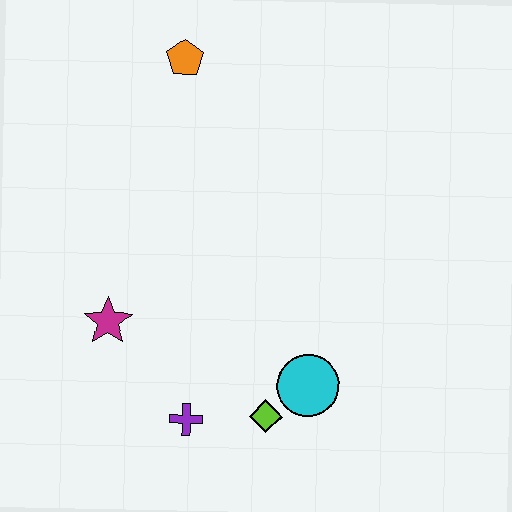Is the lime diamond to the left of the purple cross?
No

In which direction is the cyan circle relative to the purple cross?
The cyan circle is to the right of the purple cross.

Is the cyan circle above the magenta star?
No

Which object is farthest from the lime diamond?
The orange pentagon is farthest from the lime diamond.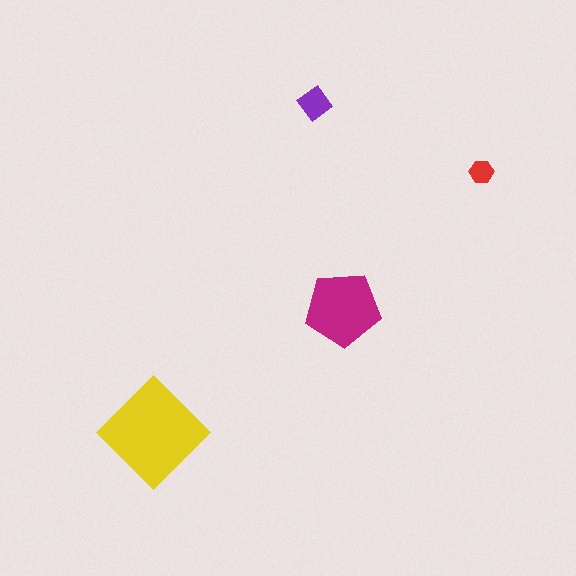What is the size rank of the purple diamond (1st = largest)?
3rd.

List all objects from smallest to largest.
The red hexagon, the purple diamond, the magenta pentagon, the yellow diamond.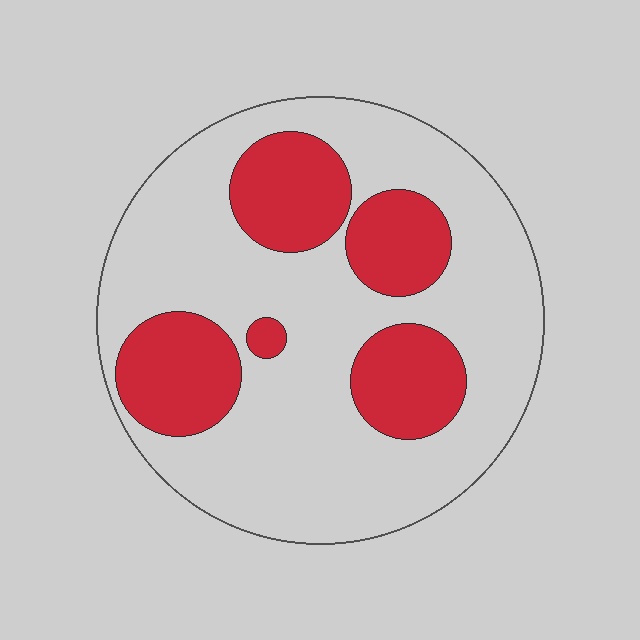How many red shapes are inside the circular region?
5.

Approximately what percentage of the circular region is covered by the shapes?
Approximately 30%.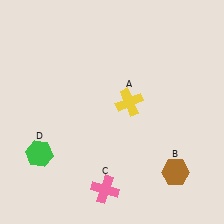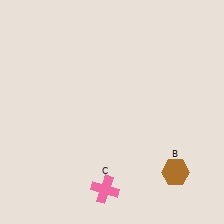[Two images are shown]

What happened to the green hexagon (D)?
The green hexagon (D) was removed in Image 2. It was in the bottom-left area of Image 1.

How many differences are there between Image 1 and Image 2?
There are 2 differences between the two images.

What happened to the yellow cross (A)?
The yellow cross (A) was removed in Image 2. It was in the top-right area of Image 1.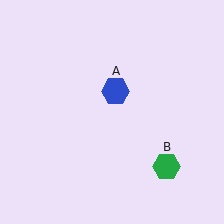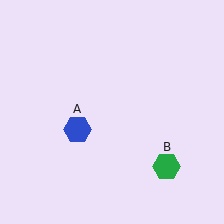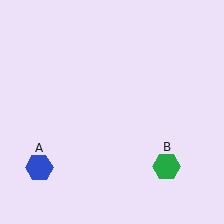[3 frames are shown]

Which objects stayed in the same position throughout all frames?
Green hexagon (object B) remained stationary.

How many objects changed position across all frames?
1 object changed position: blue hexagon (object A).